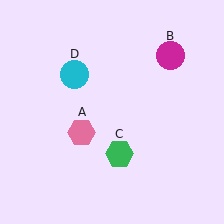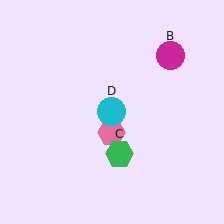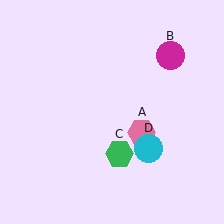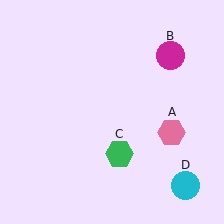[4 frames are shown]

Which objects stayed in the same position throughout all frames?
Magenta circle (object B) and green hexagon (object C) remained stationary.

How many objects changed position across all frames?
2 objects changed position: pink hexagon (object A), cyan circle (object D).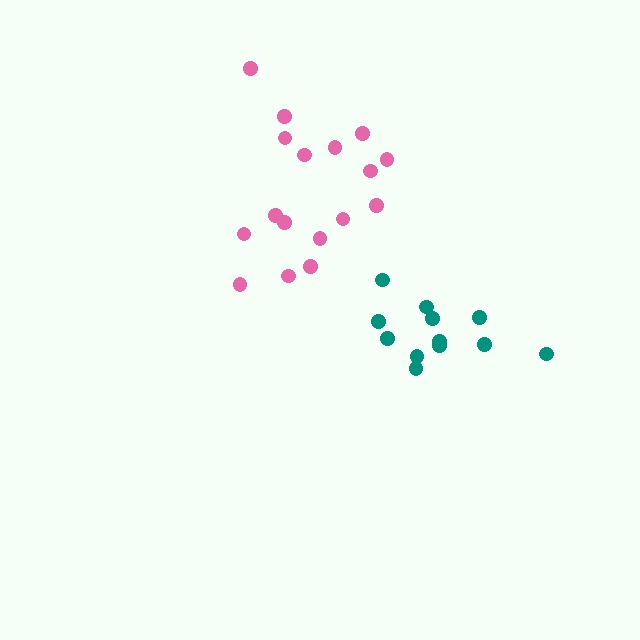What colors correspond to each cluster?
The clusters are colored: pink, teal.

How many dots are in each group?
Group 1: 17 dots, Group 2: 12 dots (29 total).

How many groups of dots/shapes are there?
There are 2 groups.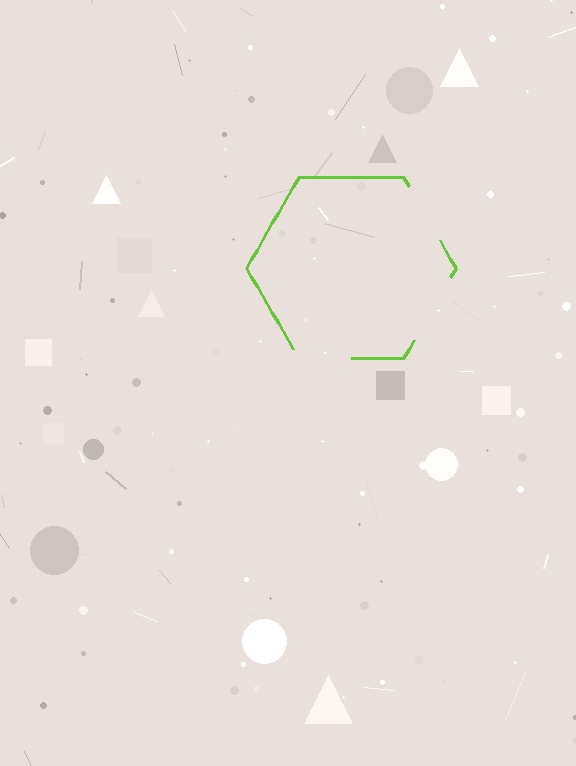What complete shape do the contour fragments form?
The contour fragments form a hexagon.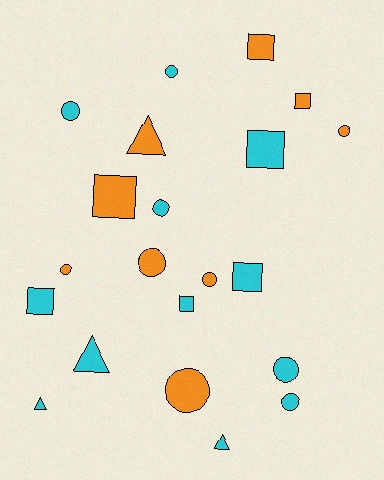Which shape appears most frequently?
Circle, with 10 objects.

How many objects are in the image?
There are 21 objects.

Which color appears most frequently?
Cyan, with 12 objects.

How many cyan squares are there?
There are 4 cyan squares.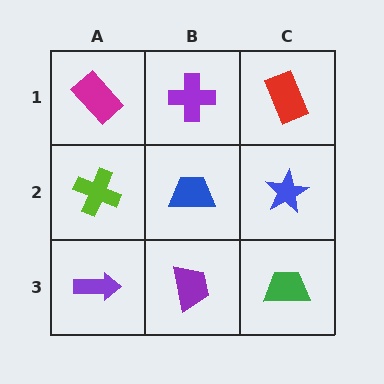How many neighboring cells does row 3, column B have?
3.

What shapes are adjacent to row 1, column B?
A blue trapezoid (row 2, column B), a magenta rectangle (row 1, column A), a red rectangle (row 1, column C).